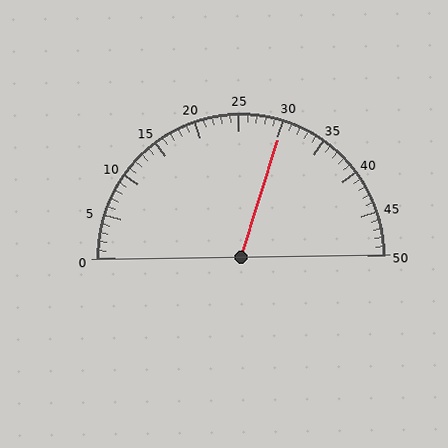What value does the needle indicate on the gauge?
The needle indicates approximately 30.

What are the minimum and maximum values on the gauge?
The gauge ranges from 0 to 50.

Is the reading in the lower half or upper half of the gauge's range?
The reading is in the upper half of the range (0 to 50).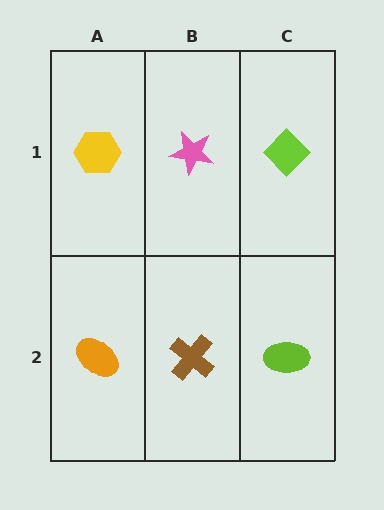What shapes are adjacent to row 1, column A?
An orange ellipse (row 2, column A), a pink star (row 1, column B).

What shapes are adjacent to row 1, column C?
A lime ellipse (row 2, column C), a pink star (row 1, column B).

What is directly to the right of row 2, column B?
A lime ellipse.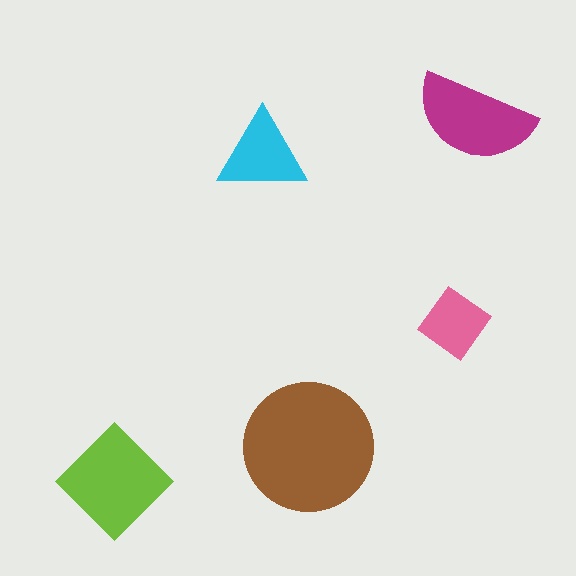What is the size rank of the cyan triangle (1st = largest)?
4th.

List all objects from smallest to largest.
The pink diamond, the cyan triangle, the magenta semicircle, the lime diamond, the brown circle.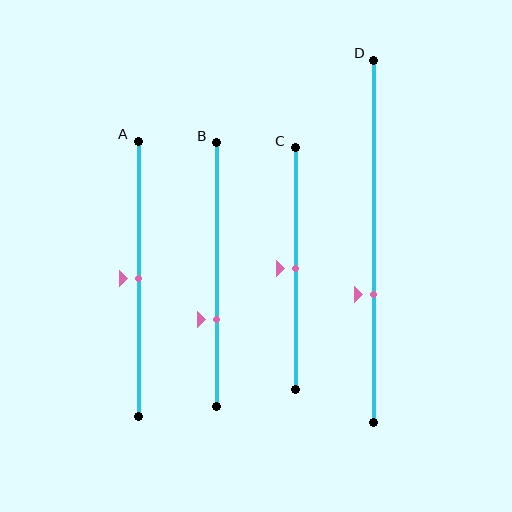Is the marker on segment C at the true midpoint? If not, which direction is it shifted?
Yes, the marker on segment C is at the true midpoint.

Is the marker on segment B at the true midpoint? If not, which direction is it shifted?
No, the marker on segment B is shifted downward by about 17% of the segment length.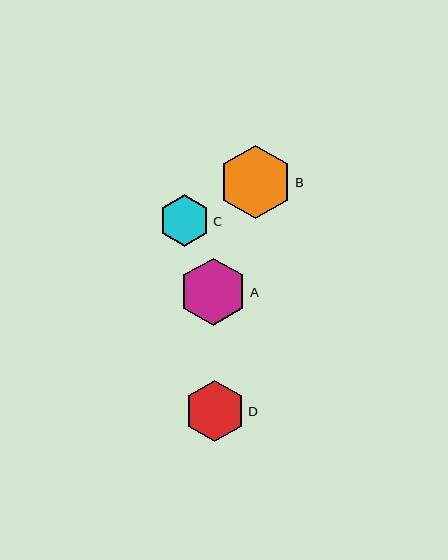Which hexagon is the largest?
Hexagon B is the largest with a size of approximately 73 pixels.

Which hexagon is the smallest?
Hexagon C is the smallest with a size of approximately 52 pixels.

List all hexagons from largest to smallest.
From largest to smallest: B, A, D, C.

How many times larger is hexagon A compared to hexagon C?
Hexagon A is approximately 1.3 times the size of hexagon C.